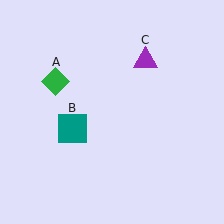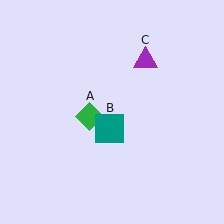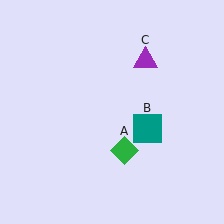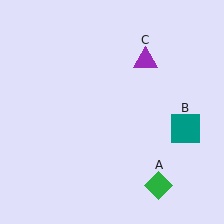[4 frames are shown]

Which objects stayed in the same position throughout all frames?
Purple triangle (object C) remained stationary.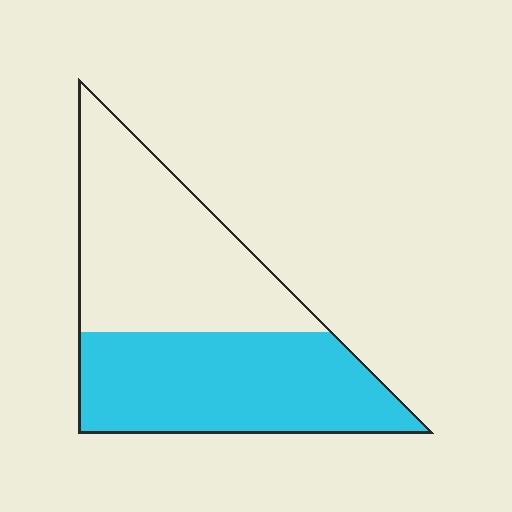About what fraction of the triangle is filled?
About one half (1/2).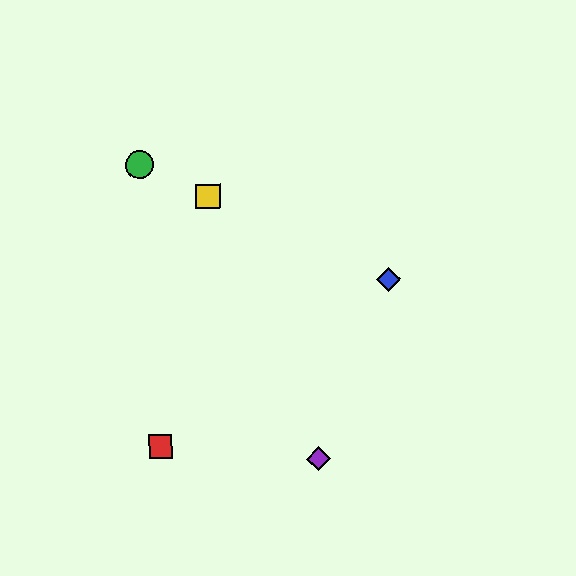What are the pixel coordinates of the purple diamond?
The purple diamond is at (318, 459).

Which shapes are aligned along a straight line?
The blue diamond, the green circle, the yellow square are aligned along a straight line.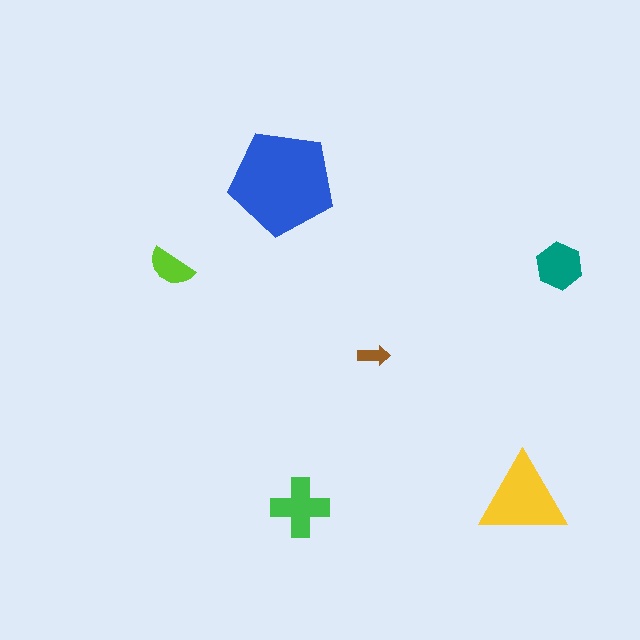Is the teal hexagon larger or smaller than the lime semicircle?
Larger.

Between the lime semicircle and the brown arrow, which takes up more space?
The lime semicircle.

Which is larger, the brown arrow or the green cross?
The green cross.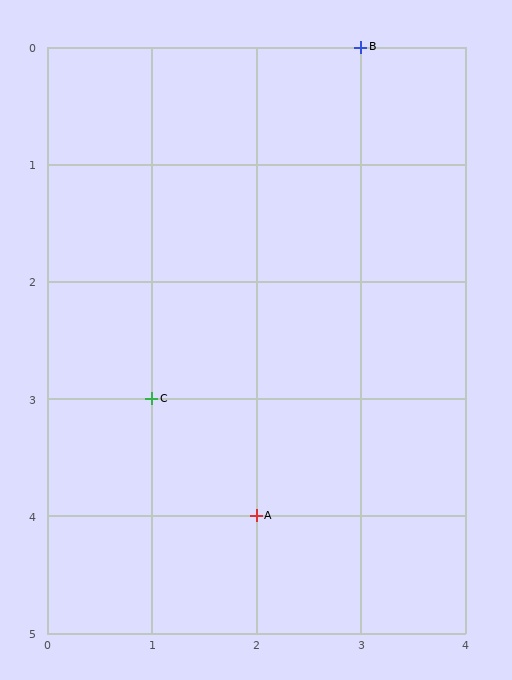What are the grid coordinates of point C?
Point C is at grid coordinates (1, 3).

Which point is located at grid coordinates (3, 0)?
Point B is at (3, 0).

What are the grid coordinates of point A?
Point A is at grid coordinates (2, 4).